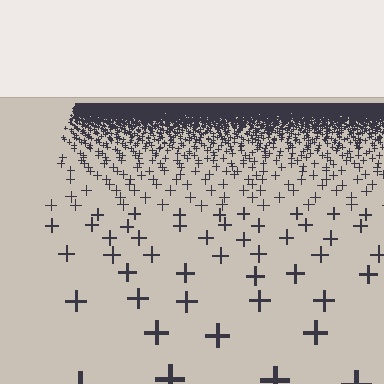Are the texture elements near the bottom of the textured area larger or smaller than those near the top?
Larger. Near the bottom, elements are closer to the viewer and appear at a bigger on-screen size.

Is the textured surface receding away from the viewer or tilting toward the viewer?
The surface is receding away from the viewer. Texture elements get smaller and denser toward the top.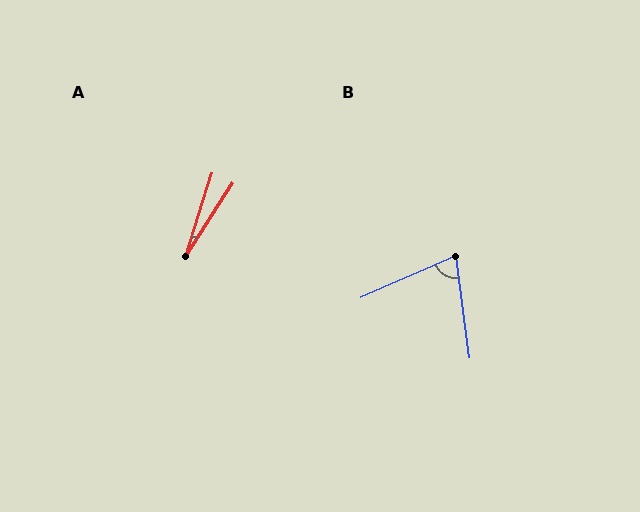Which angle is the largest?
B, at approximately 74 degrees.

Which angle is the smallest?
A, at approximately 16 degrees.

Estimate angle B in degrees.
Approximately 74 degrees.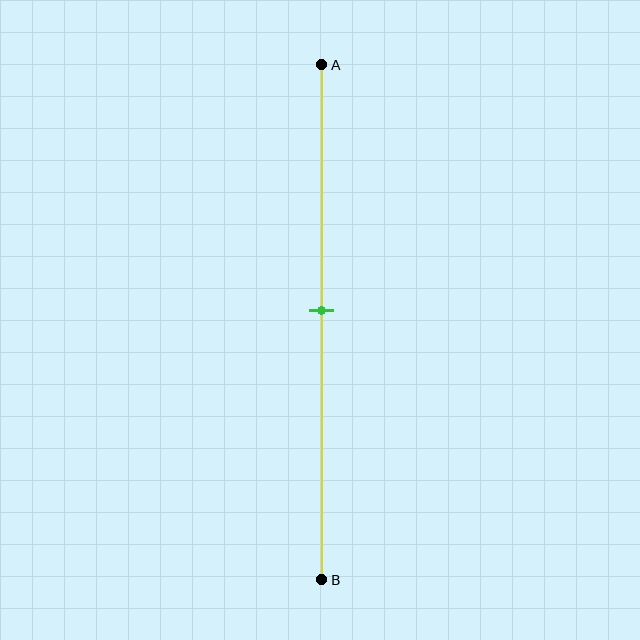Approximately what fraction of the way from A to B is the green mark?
The green mark is approximately 50% of the way from A to B.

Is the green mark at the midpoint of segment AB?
Yes, the mark is approximately at the midpoint.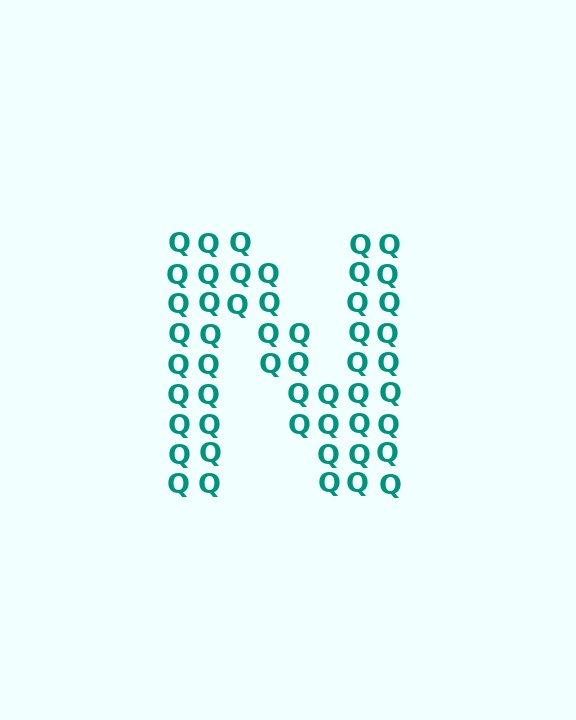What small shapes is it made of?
It is made of small letter Q's.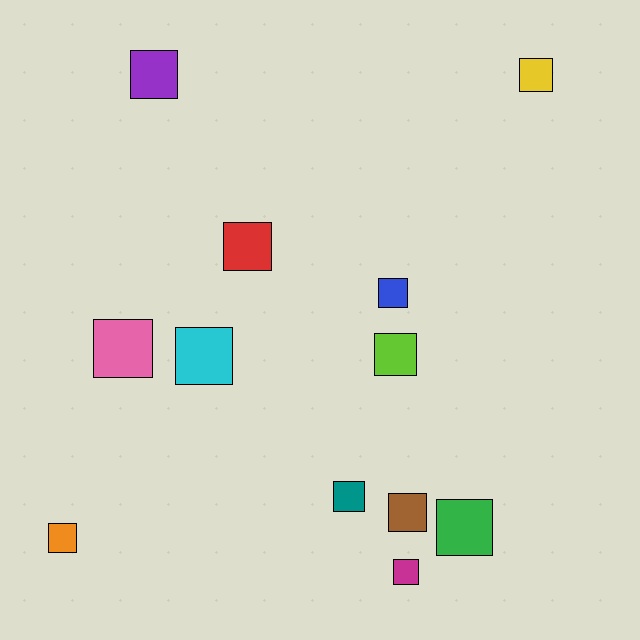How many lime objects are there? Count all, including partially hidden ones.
There is 1 lime object.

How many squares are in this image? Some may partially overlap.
There are 12 squares.